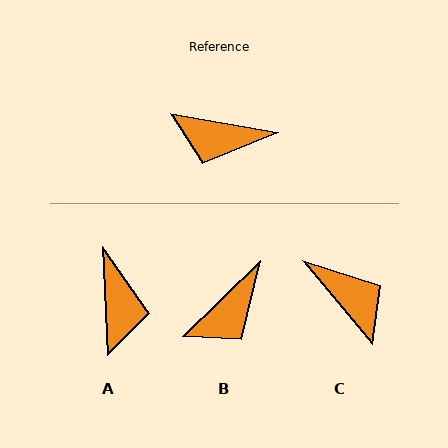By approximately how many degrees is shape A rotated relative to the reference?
Approximately 103 degrees counter-clockwise.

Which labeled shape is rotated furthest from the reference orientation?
C, about 140 degrees away.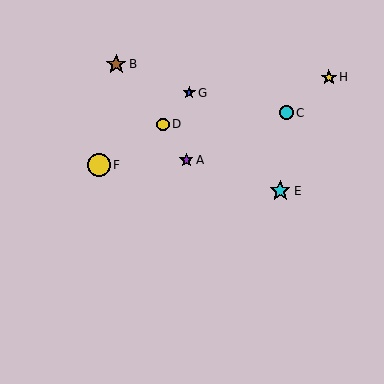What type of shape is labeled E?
Shape E is a cyan star.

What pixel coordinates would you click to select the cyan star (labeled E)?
Click at (280, 191) to select the cyan star E.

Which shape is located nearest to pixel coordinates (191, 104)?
The blue star (labeled G) at (189, 93) is nearest to that location.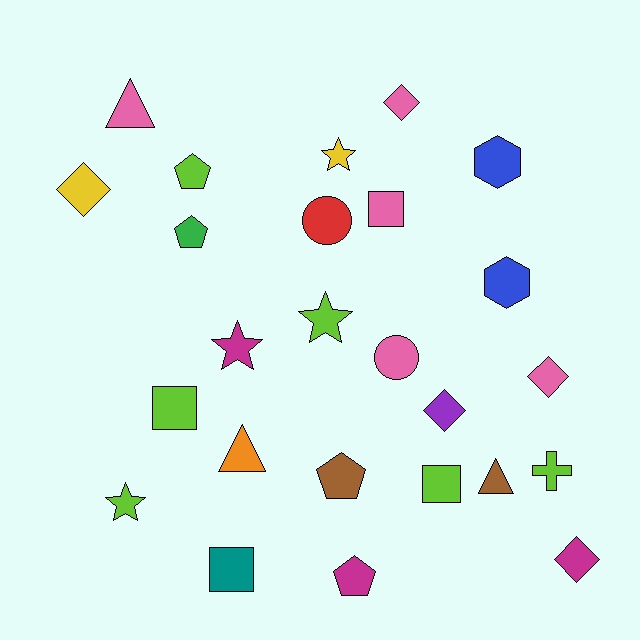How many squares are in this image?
There are 4 squares.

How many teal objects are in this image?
There is 1 teal object.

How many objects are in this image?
There are 25 objects.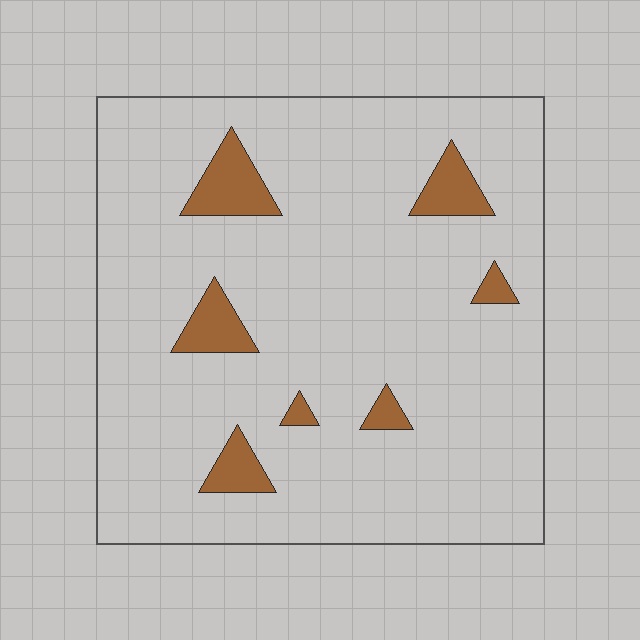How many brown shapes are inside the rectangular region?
7.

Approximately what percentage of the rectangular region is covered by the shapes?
Approximately 10%.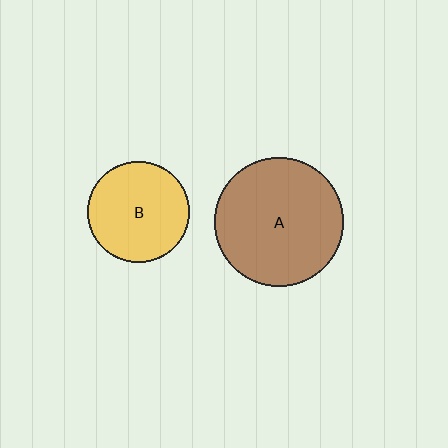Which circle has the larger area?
Circle A (brown).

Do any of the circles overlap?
No, none of the circles overlap.